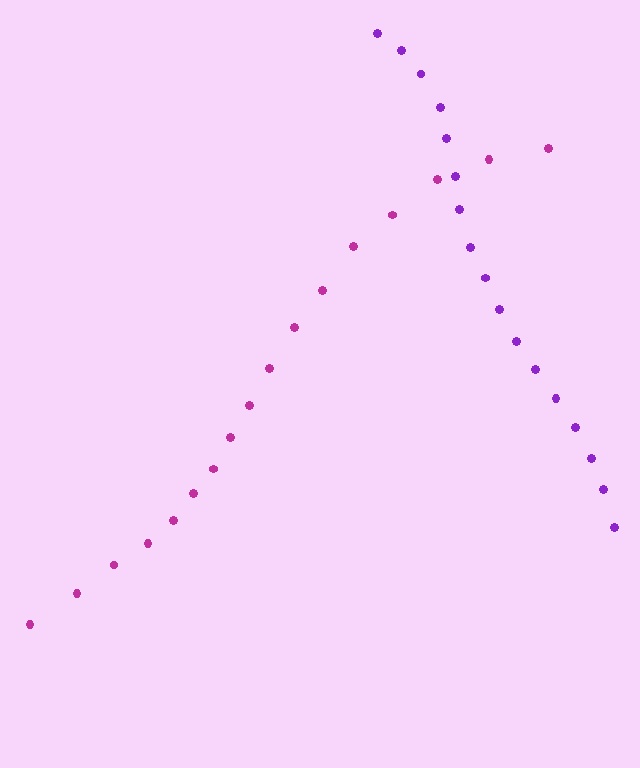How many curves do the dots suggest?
There are 2 distinct paths.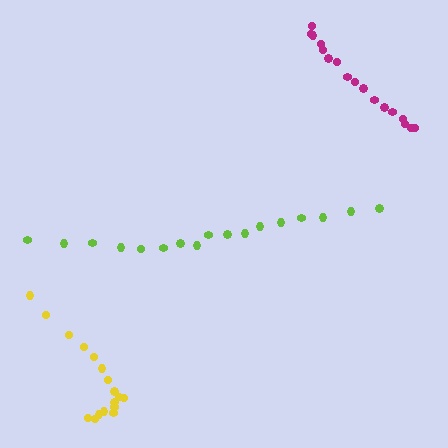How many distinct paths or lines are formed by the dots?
There are 3 distinct paths.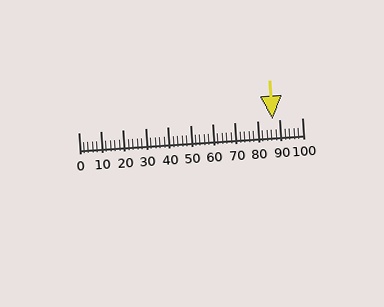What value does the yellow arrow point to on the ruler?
The yellow arrow points to approximately 87.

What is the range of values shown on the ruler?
The ruler shows values from 0 to 100.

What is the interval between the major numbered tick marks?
The major tick marks are spaced 10 units apart.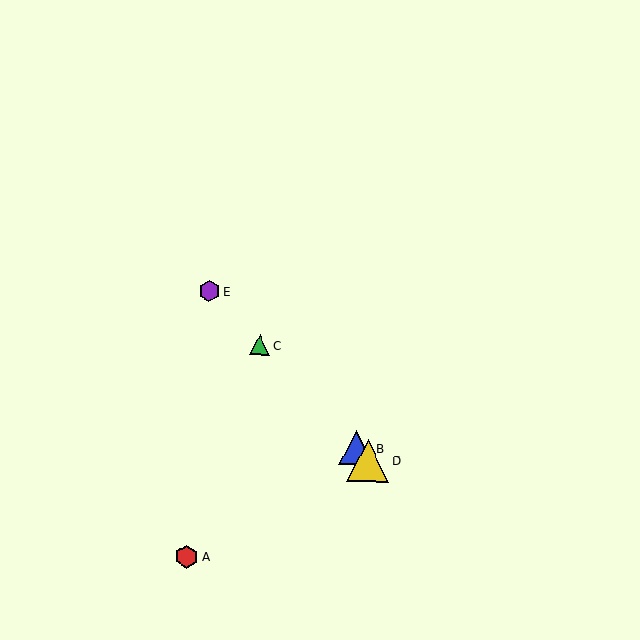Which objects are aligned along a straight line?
Objects B, C, D, E are aligned along a straight line.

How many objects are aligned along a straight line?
4 objects (B, C, D, E) are aligned along a straight line.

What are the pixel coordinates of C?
Object C is at (260, 345).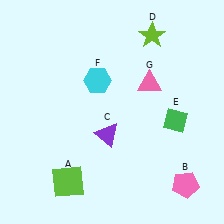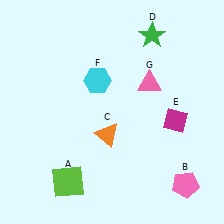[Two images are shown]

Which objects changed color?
C changed from purple to orange. D changed from lime to green. E changed from green to magenta.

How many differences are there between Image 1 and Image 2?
There are 3 differences between the two images.